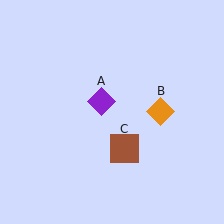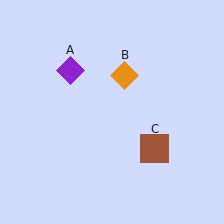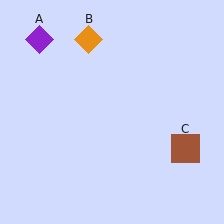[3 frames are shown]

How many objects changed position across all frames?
3 objects changed position: purple diamond (object A), orange diamond (object B), brown square (object C).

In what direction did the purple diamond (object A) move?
The purple diamond (object A) moved up and to the left.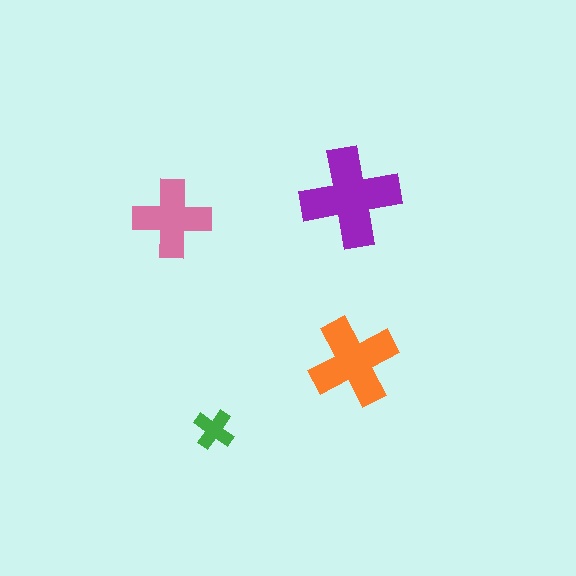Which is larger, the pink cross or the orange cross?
The orange one.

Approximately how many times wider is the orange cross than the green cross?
About 2 times wider.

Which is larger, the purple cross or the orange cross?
The purple one.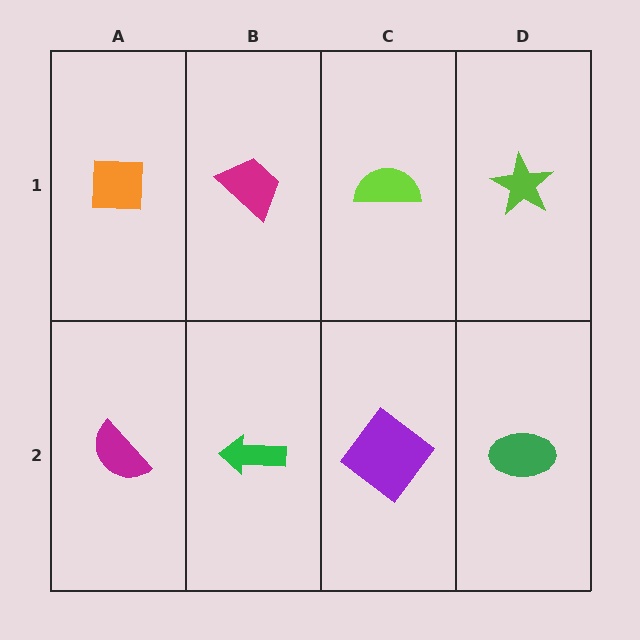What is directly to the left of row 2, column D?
A purple diamond.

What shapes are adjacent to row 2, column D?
A lime star (row 1, column D), a purple diamond (row 2, column C).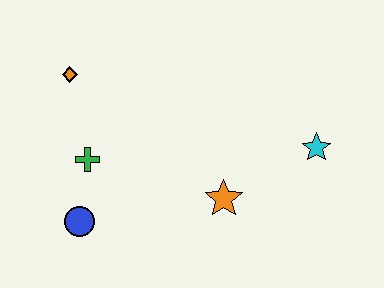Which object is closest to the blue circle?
The green cross is closest to the blue circle.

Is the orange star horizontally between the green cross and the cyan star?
Yes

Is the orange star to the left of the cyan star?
Yes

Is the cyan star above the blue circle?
Yes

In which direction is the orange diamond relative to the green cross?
The orange diamond is above the green cross.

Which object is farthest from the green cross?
The cyan star is farthest from the green cross.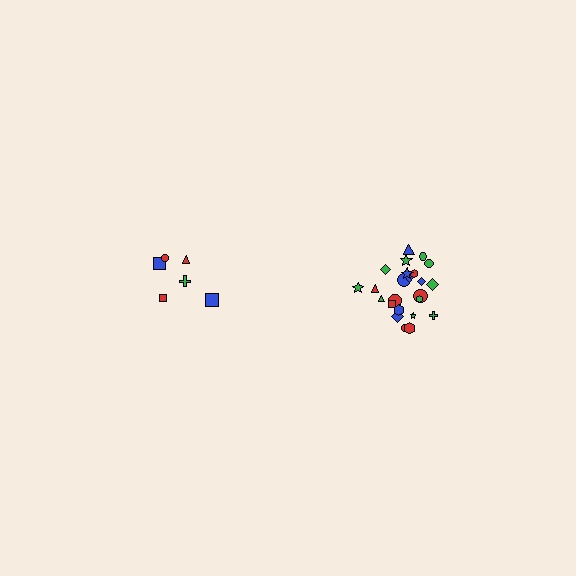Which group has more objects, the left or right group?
The right group.